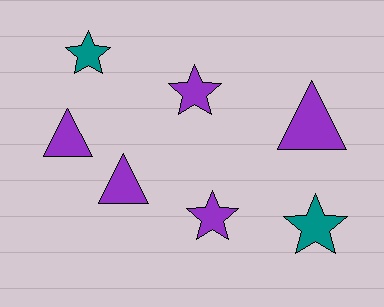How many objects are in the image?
There are 7 objects.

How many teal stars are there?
There are 2 teal stars.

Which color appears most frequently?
Purple, with 5 objects.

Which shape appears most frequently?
Star, with 4 objects.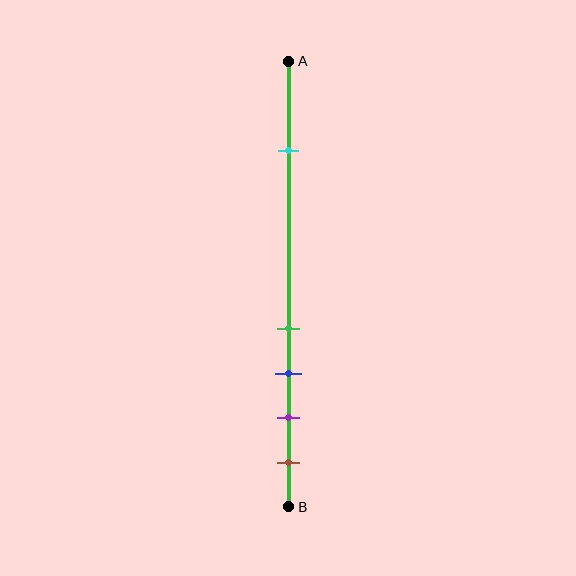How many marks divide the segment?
There are 5 marks dividing the segment.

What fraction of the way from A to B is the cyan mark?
The cyan mark is approximately 20% (0.2) of the way from A to B.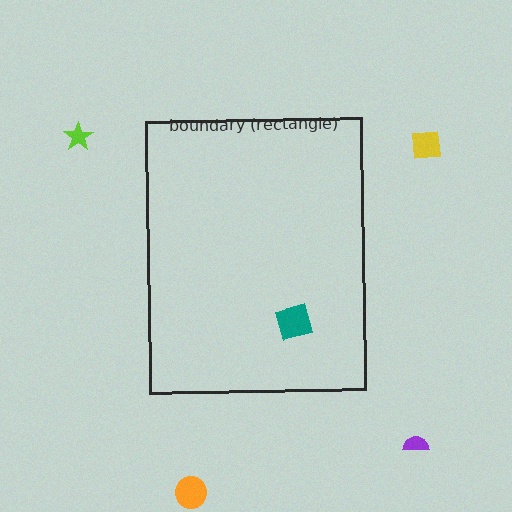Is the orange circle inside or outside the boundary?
Outside.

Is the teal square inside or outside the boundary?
Inside.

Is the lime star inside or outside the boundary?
Outside.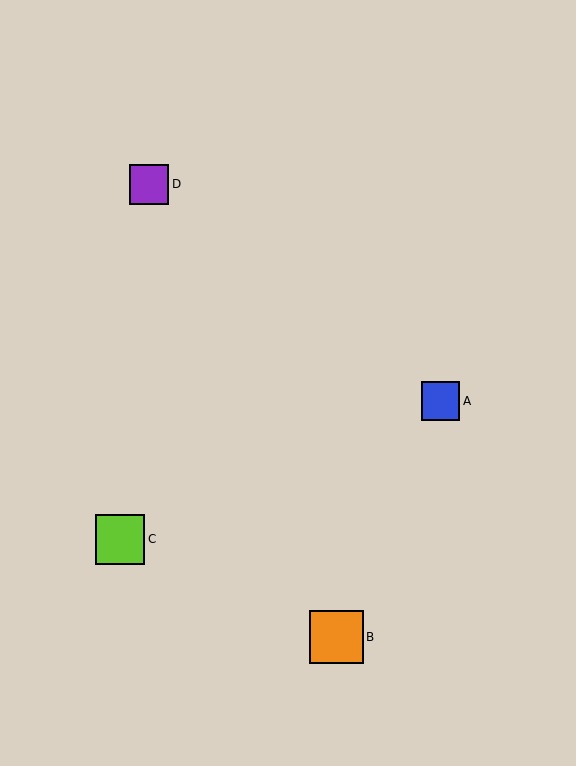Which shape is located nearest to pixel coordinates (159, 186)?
The purple square (labeled D) at (149, 184) is nearest to that location.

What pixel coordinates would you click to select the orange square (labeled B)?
Click at (337, 637) to select the orange square B.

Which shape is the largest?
The orange square (labeled B) is the largest.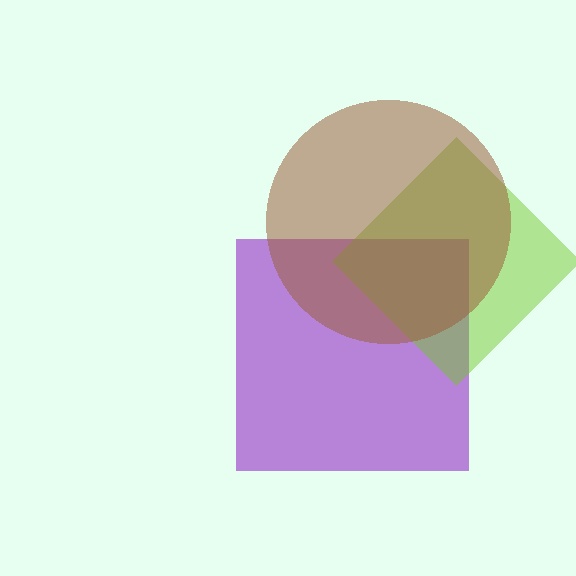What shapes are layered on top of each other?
The layered shapes are: a purple square, a lime diamond, a brown circle.